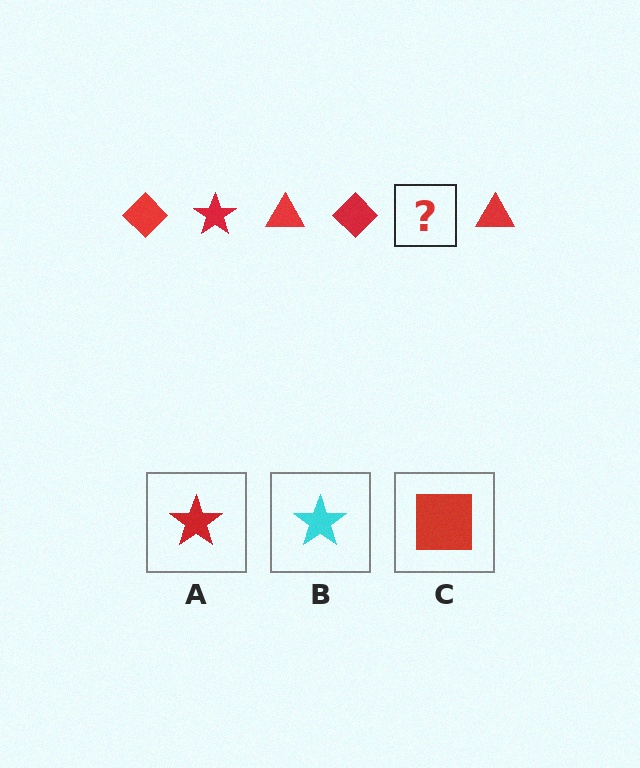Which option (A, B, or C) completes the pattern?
A.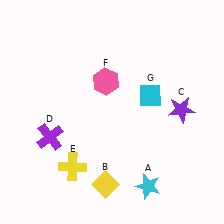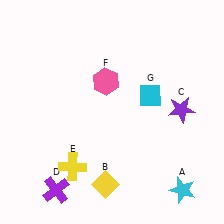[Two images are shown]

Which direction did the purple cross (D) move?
The purple cross (D) moved down.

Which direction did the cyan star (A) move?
The cyan star (A) moved right.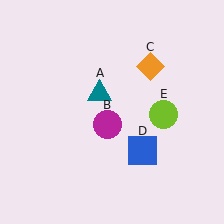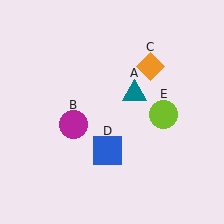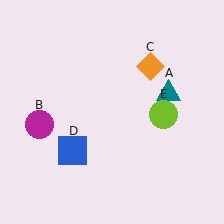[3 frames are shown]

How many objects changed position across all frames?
3 objects changed position: teal triangle (object A), magenta circle (object B), blue square (object D).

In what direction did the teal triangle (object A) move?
The teal triangle (object A) moved right.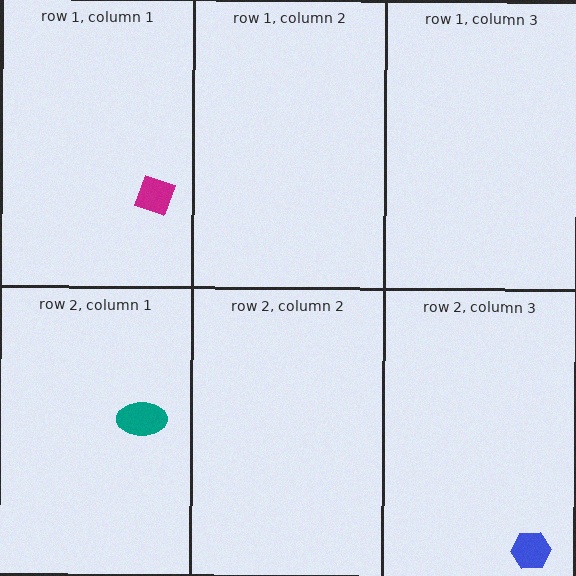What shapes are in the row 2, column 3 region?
The blue hexagon.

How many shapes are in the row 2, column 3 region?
1.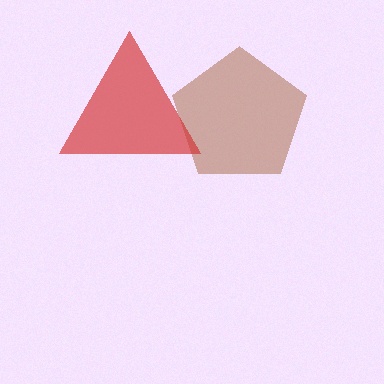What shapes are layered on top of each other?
The layered shapes are: a brown pentagon, a red triangle.